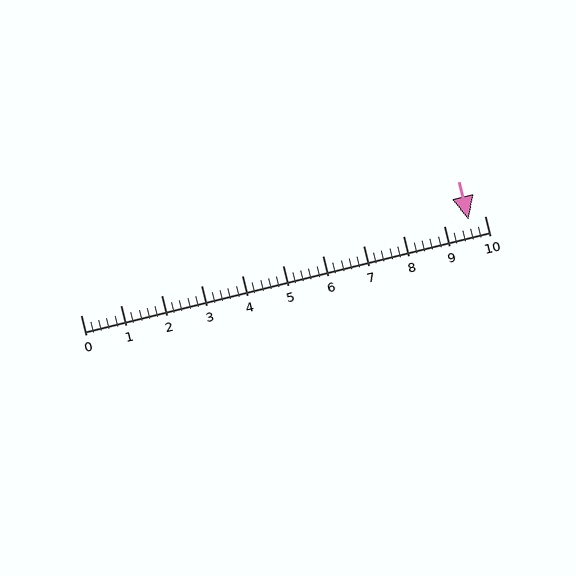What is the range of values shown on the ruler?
The ruler shows values from 0 to 10.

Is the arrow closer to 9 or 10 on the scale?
The arrow is closer to 10.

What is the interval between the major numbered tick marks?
The major tick marks are spaced 1 units apart.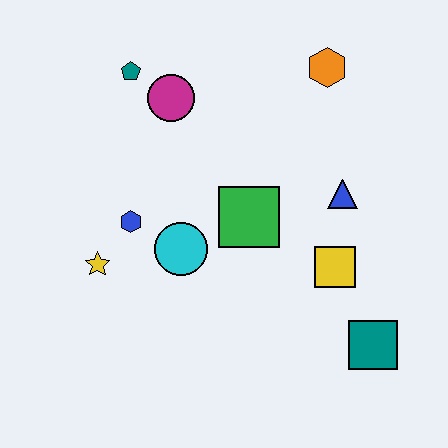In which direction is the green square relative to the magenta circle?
The green square is below the magenta circle.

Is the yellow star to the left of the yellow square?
Yes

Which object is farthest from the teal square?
The teal pentagon is farthest from the teal square.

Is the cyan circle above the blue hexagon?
No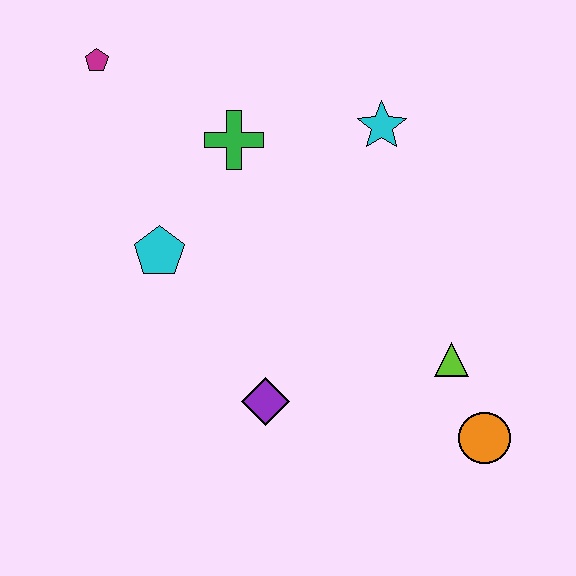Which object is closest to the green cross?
The cyan pentagon is closest to the green cross.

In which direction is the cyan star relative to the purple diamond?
The cyan star is above the purple diamond.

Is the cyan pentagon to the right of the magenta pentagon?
Yes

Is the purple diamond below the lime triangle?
Yes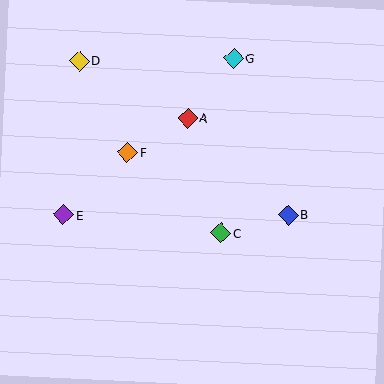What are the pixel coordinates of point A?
Point A is at (188, 118).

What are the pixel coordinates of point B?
Point B is at (288, 215).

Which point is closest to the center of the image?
Point C at (221, 233) is closest to the center.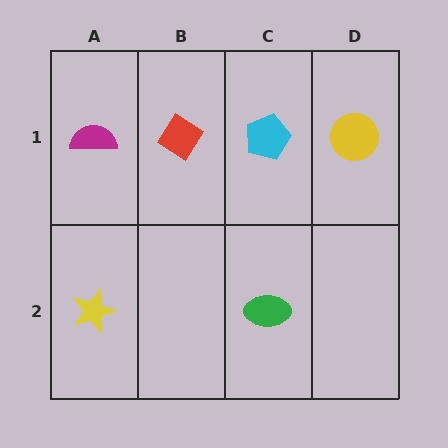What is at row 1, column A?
A magenta semicircle.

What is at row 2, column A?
A yellow star.